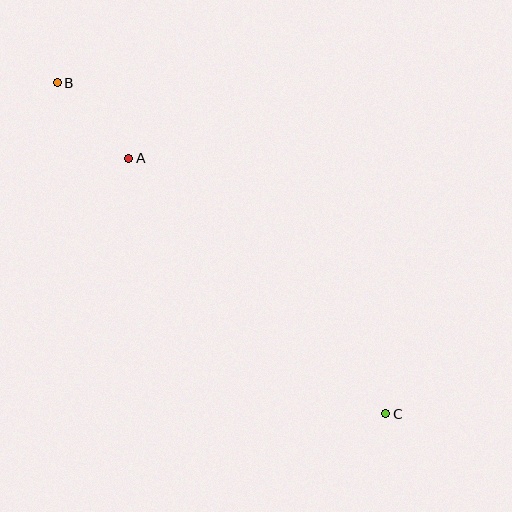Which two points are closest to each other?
Points A and B are closest to each other.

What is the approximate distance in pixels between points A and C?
The distance between A and C is approximately 363 pixels.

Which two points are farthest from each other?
Points B and C are farthest from each other.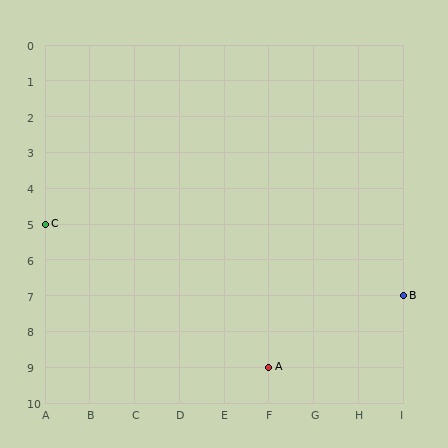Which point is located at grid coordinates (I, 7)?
Point B is at (I, 7).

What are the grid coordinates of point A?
Point A is at grid coordinates (F, 9).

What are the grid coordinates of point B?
Point B is at grid coordinates (I, 7).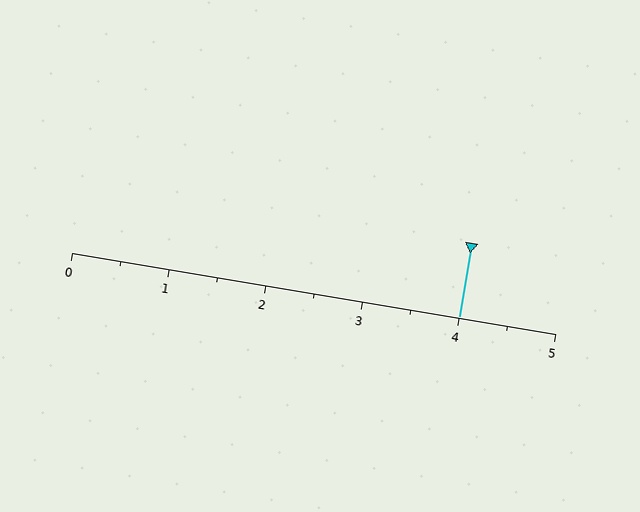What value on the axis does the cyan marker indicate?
The marker indicates approximately 4.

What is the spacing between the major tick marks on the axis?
The major ticks are spaced 1 apart.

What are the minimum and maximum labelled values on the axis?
The axis runs from 0 to 5.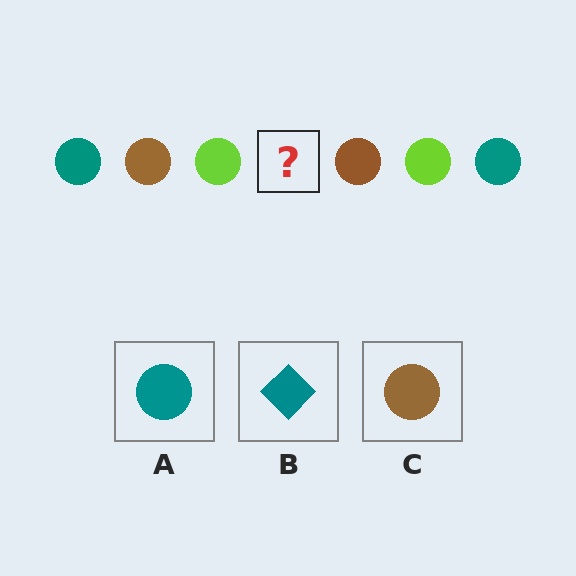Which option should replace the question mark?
Option A.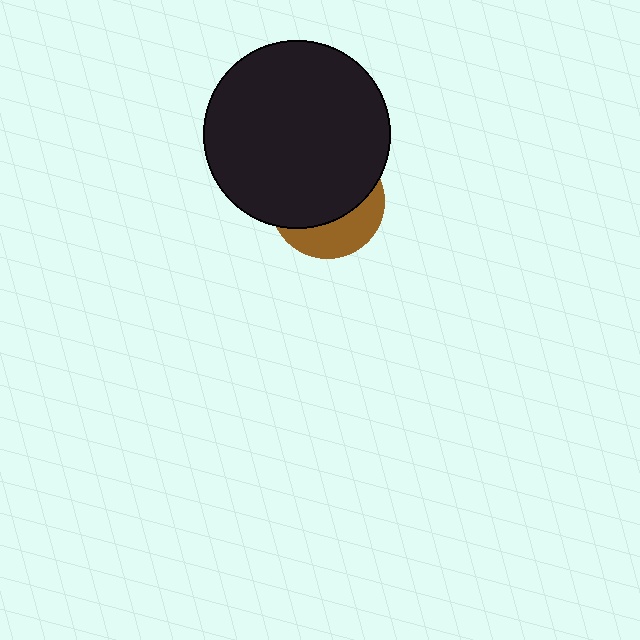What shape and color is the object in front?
The object in front is a black circle.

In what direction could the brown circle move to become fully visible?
The brown circle could move down. That would shift it out from behind the black circle entirely.